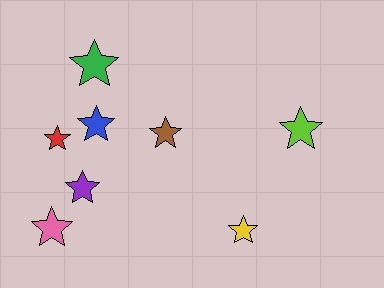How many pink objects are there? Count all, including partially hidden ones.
There is 1 pink object.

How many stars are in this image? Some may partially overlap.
There are 8 stars.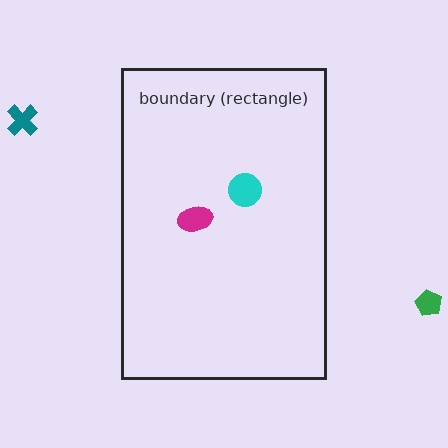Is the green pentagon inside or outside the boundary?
Outside.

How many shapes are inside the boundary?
2 inside, 2 outside.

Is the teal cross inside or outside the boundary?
Outside.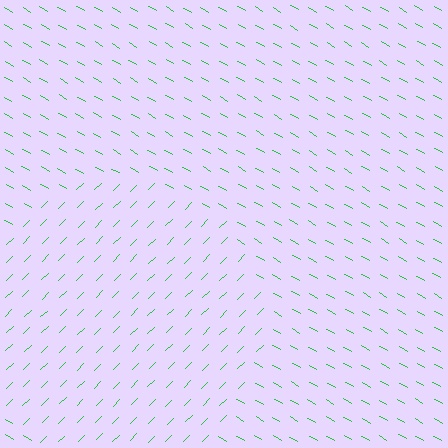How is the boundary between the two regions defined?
The boundary is defined purely by a change in line orientation (approximately 74 degrees difference). All lines are the same color and thickness.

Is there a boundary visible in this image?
Yes, there is a texture boundary formed by a change in line orientation.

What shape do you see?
I see a circle.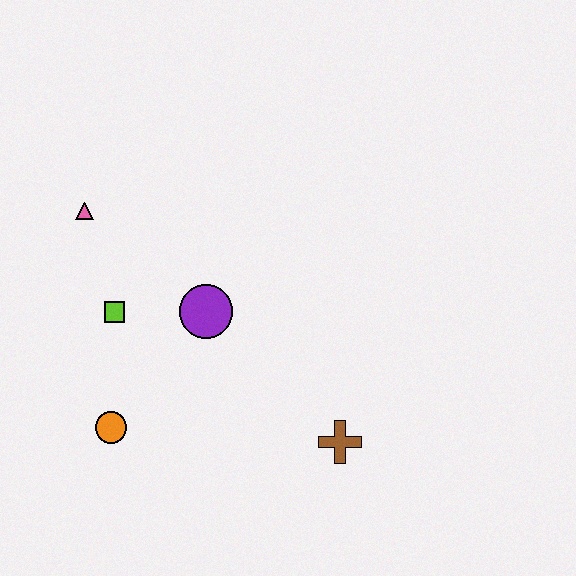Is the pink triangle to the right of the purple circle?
No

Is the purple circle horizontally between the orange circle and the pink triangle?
No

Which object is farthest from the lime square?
The brown cross is farthest from the lime square.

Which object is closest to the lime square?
The purple circle is closest to the lime square.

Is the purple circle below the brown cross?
No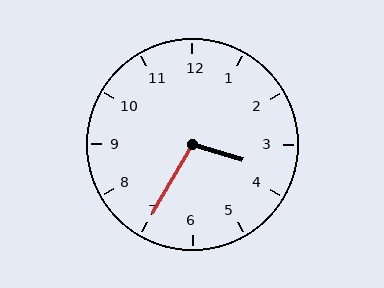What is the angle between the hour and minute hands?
Approximately 102 degrees.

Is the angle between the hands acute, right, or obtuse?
It is obtuse.